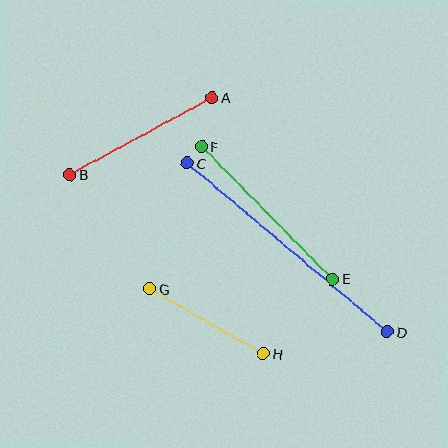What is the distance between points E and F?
The distance is approximately 186 pixels.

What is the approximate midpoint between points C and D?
The midpoint is at approximately (287, 247) pixels.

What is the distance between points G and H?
The distance is approximately 131 pixels.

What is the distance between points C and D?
The distance is approximately 262 pixels.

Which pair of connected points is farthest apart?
Points C and D are farthest apart.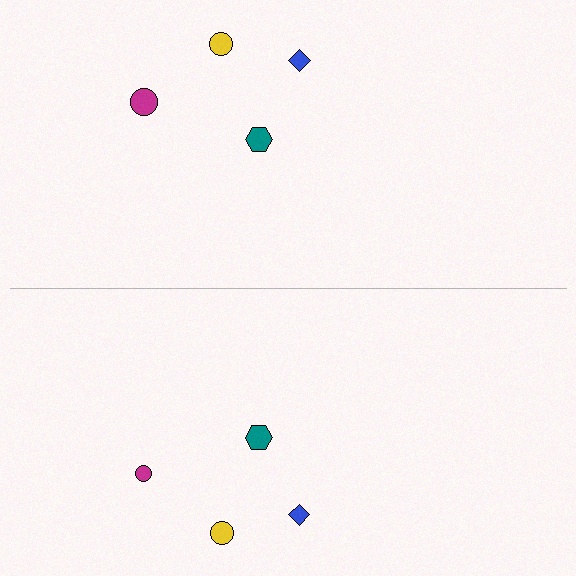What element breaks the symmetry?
The magenta circle on the bottom side has a different size than its mirror counterpart.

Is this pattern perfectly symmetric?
No, the pattern is not perfectly symmetric. The magenta circle on the bottom side has a different size than its mirror counterpart.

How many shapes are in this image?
There are 8 shapes in this image.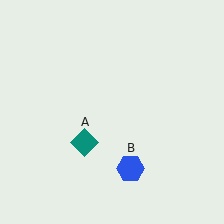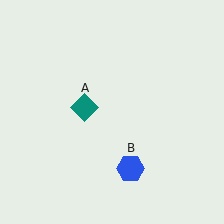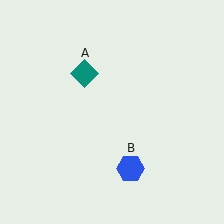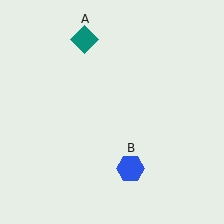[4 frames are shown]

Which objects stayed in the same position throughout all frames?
Blue hexagon (object B) remained stationary.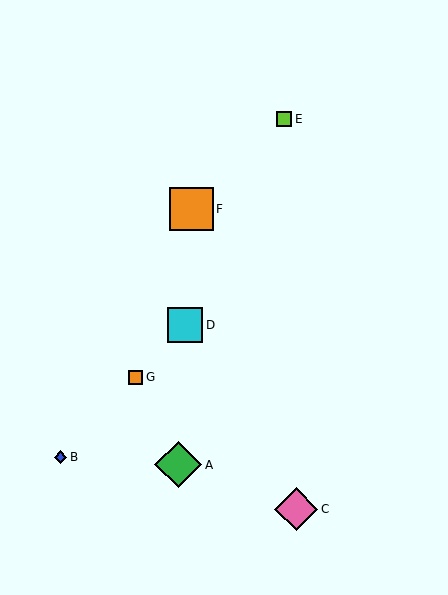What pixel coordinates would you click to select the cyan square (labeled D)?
Click at (185, 325) to select the cyan square D.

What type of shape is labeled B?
Shape B is a blue diamond.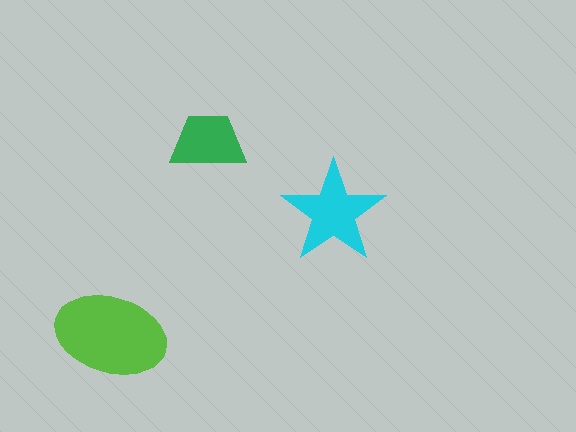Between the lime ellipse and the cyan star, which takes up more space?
The lime ellipse.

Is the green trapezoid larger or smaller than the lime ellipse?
Smaller.